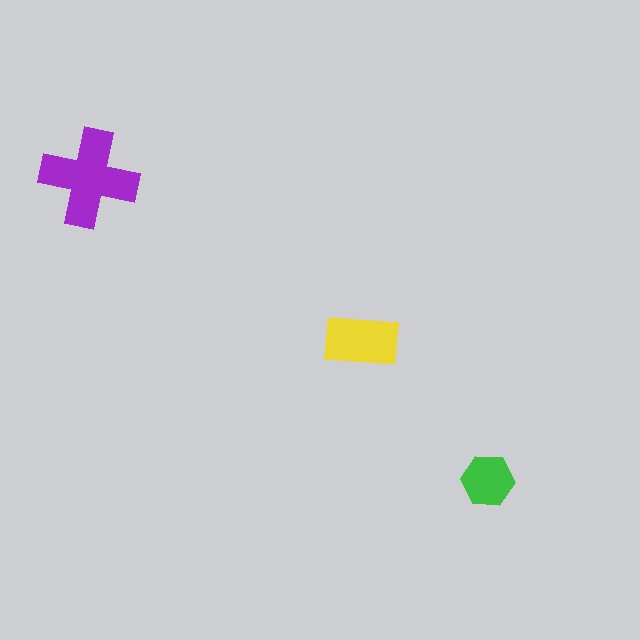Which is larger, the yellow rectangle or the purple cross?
The purple cross.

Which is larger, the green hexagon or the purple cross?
The purple cross.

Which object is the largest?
The purple cross.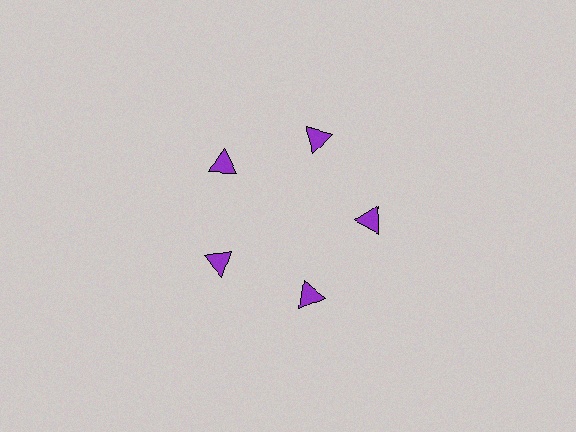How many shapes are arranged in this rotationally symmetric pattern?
There are 5 shapes, arranged in 5 groups of 1.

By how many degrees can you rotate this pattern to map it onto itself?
The pattern maps onto itself every 72 degrees of rotation.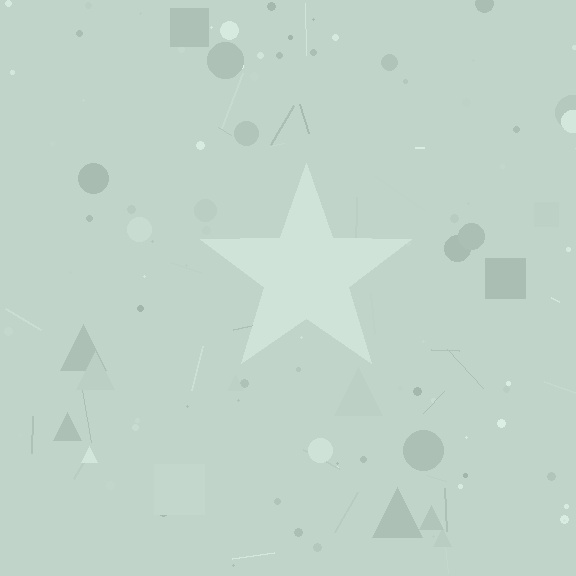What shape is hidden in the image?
A star is hidden in the image.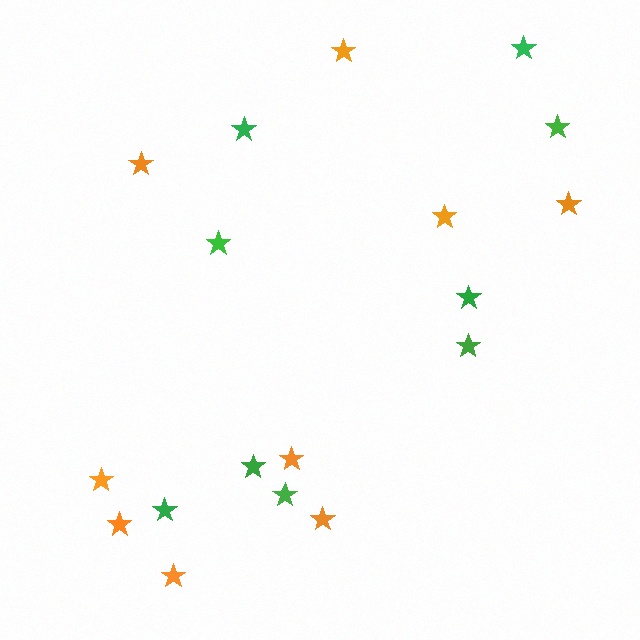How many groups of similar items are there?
There are 2 groups: one group of green stars (9) and one group of orange stars (9).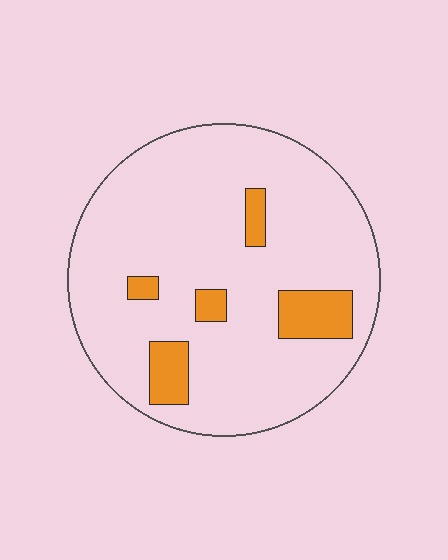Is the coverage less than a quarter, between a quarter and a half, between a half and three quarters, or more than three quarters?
Less than a quarter.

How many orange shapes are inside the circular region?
5.